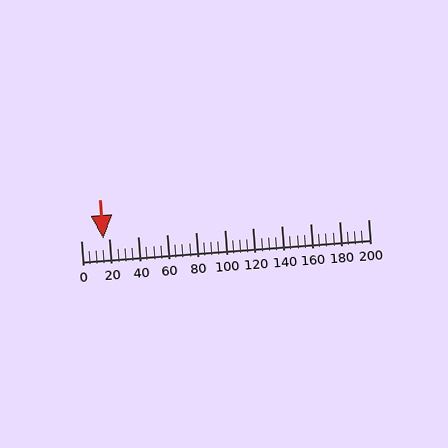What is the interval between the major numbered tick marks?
The major tick marks are spaced 20 units apart.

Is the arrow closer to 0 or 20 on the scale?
The arrow is closer to 20.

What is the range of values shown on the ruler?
The ruler shows values from 0 to 200.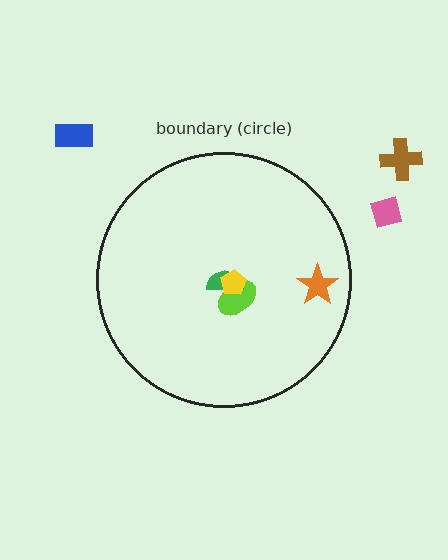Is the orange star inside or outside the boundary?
Inside.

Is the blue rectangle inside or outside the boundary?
Outside.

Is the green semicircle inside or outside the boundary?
Inside.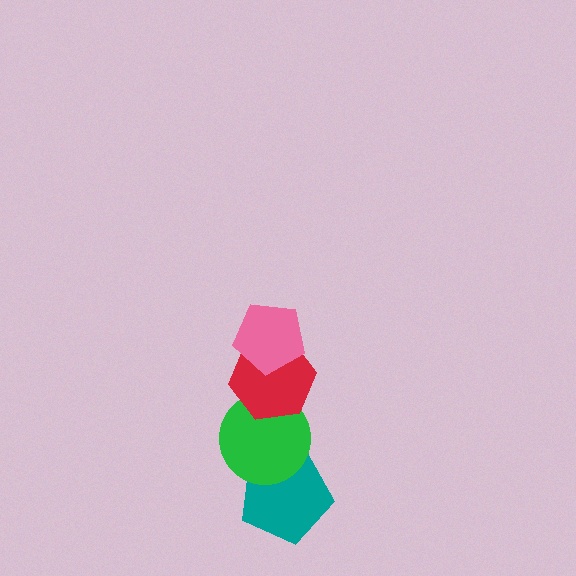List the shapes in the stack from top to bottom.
From top to bottom: the pink pentagon, the red hexagon, the green circle, the teal pentagon.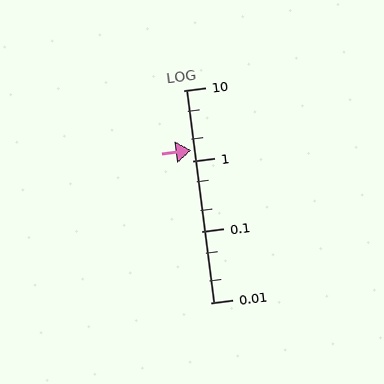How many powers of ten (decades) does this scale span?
The scale spans 3 decades, from 0.01 to 10.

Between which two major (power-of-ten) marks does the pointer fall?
The pointer is between 1 and 10.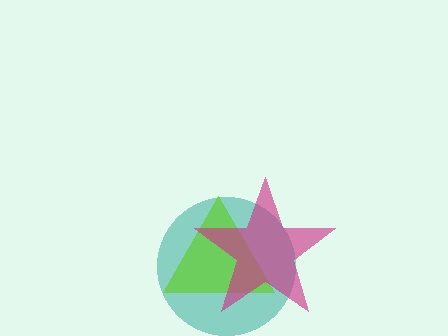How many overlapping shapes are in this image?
There are 3 overlapping shapes in the image.